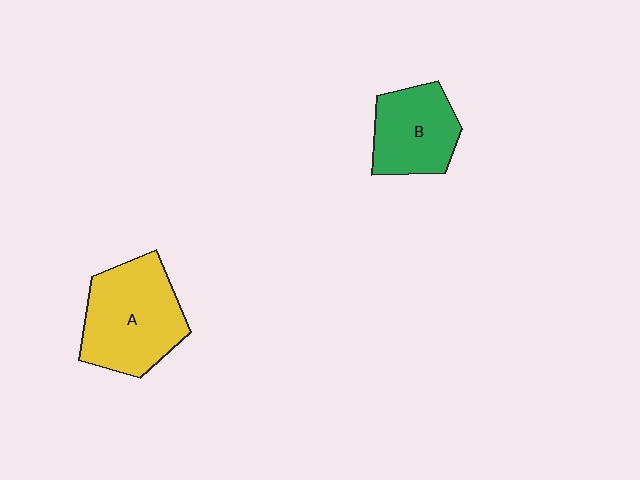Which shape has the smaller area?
Shape B (green).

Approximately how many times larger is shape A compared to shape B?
Approximately 1.4 times.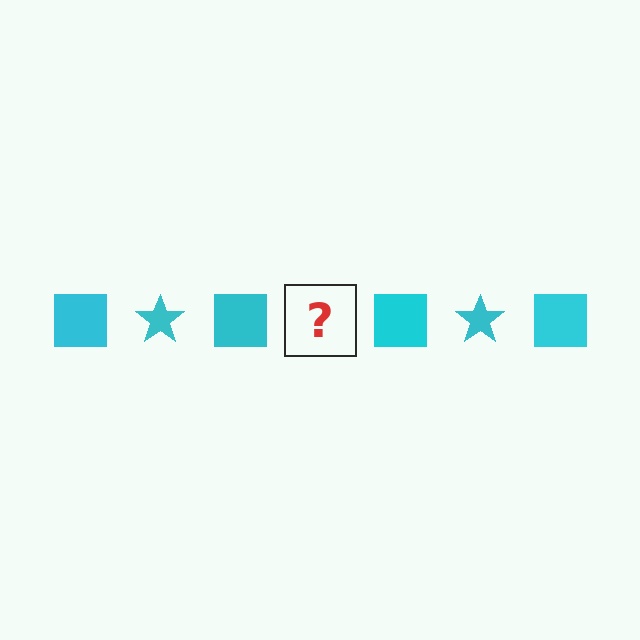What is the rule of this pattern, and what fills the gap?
The rule is that the pattern cycles through square, star shapes in cyan. The gap should be filled with a cyan star.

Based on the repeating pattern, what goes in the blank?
The blank should be a cyan star.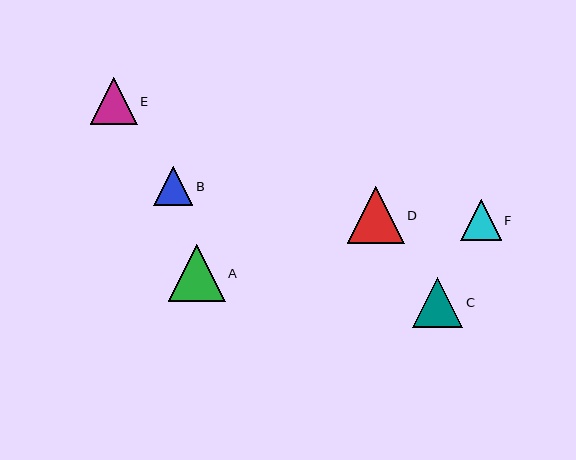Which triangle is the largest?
Triangle A is the largest with a size of approximately 57 pixels.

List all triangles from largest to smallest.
From largest to smallest: A, D, C, E, F, B.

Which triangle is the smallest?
Triangle B is the smallest with a size of approximately 39 pixels.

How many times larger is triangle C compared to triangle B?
Triangle C is approximately 1.3 times the size of triangle B.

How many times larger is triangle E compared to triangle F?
Triangle E is approximately 1.2 times the size of triangle F.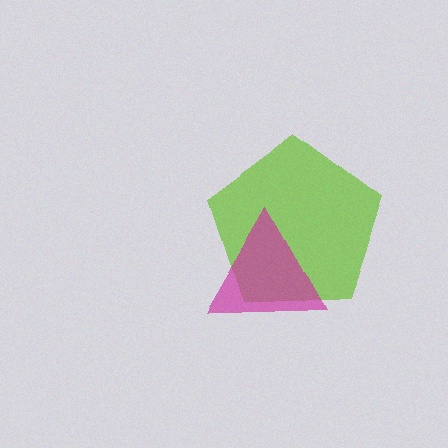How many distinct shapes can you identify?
There are 2 distinct shapes: a lime pentagon, a magenta triangle.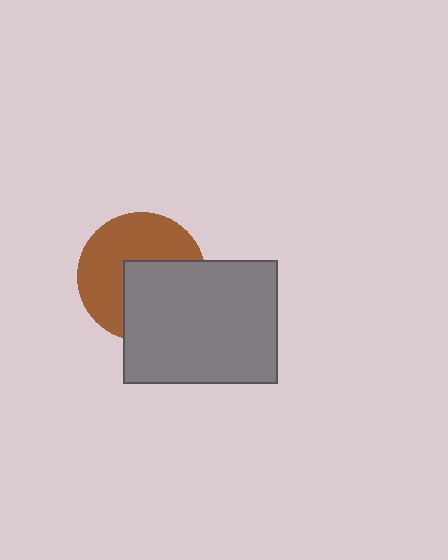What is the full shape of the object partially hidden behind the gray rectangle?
The partially hidden object is a brown circle.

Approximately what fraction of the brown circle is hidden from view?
Roughly 44% of the brown circle is hidden behind the gray rectangle.